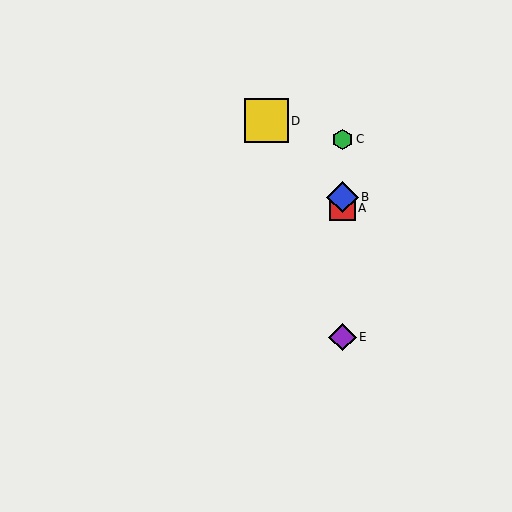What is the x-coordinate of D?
Object D is at x≈266.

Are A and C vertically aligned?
Yes, both are at x≈343.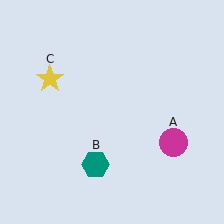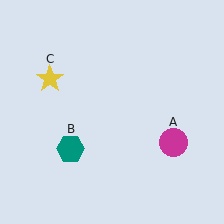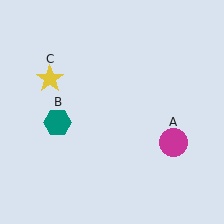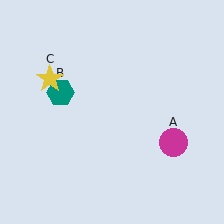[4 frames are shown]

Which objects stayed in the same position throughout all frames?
Magenta circle (object A) and yellow star (object C) remained stationary.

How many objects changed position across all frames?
1 object changed position: teal hexagon (object B).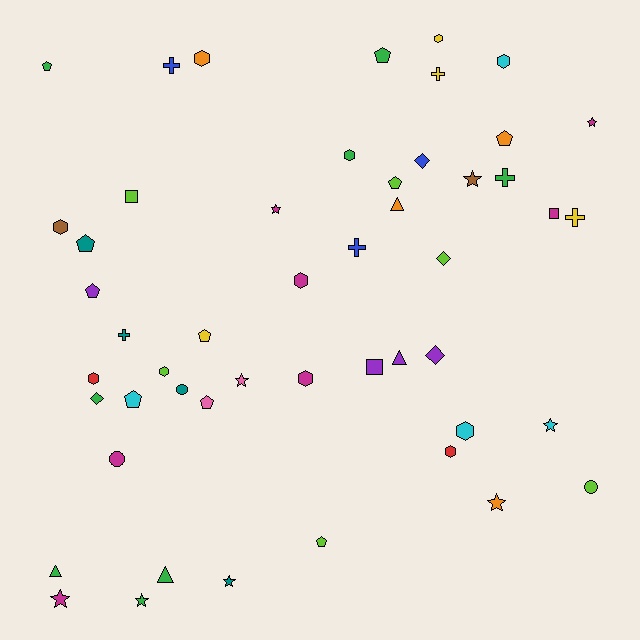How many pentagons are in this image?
There are 10 pentagons.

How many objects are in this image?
There are 50 objects.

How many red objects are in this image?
There are 2 red objects.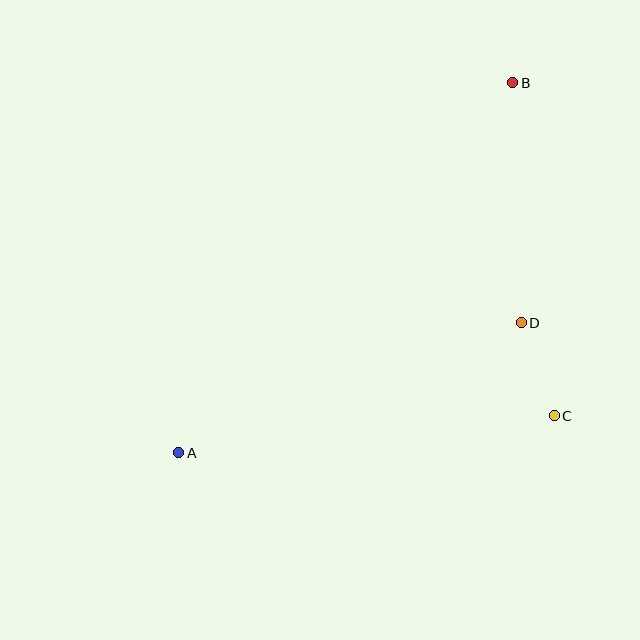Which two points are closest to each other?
Points C and D are closest to each other.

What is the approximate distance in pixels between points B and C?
The distance between B and C is approximately 336 pixels.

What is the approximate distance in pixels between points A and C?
The distance between A and C is approximately 377 pixels.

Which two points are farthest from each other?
Points A and B are farthest from each other.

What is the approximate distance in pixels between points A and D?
The distance between A and D is approximately 366 pixels.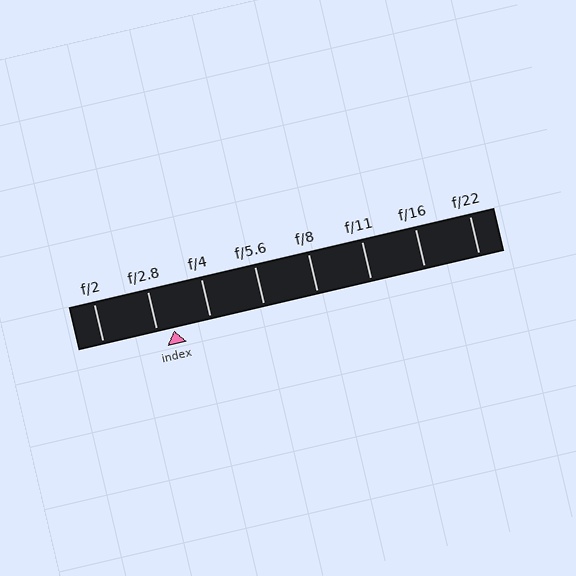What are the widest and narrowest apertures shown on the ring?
The widest aperture shown is f/2 and the narrowest is f/22.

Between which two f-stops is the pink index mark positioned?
The index mark is between f/2.8 and f/4.